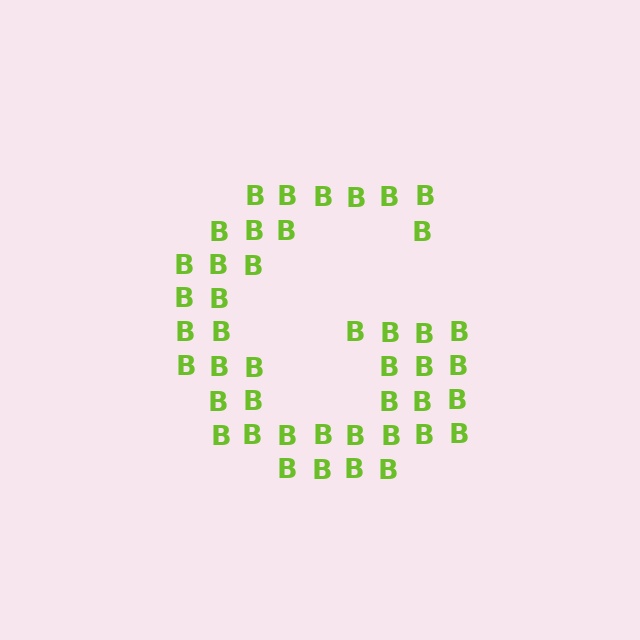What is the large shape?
The large shape is the letter G.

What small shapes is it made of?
It is made of small letter B's.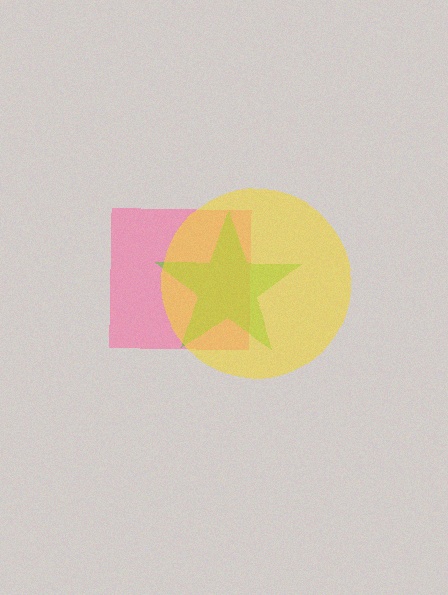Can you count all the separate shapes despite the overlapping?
Yes, there are 3 separate shapes.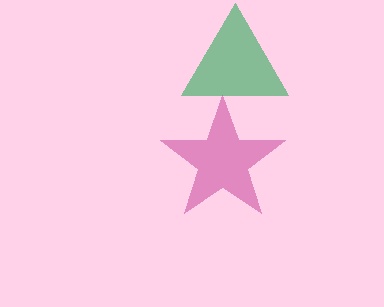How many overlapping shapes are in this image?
There are 2 overlapping shapes in the image.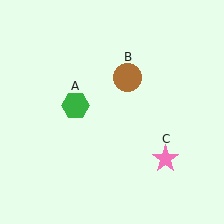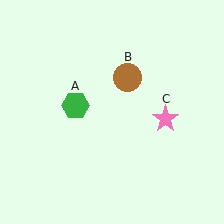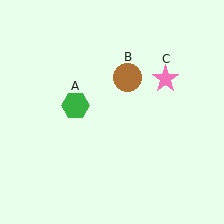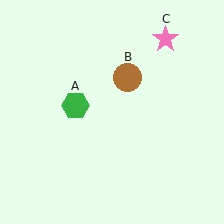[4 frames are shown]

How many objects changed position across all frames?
1 object changed position: pink star (object C).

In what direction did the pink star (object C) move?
The pink star (object C) moved up.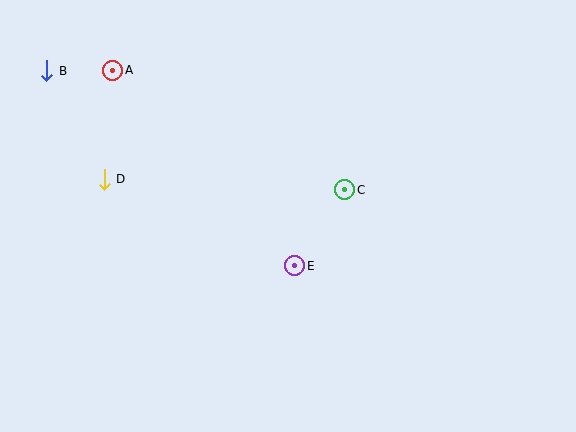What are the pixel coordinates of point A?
Point A is at (113, 70).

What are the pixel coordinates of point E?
Point E is at (295, 266).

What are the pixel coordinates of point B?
Point B is at (47, 71).